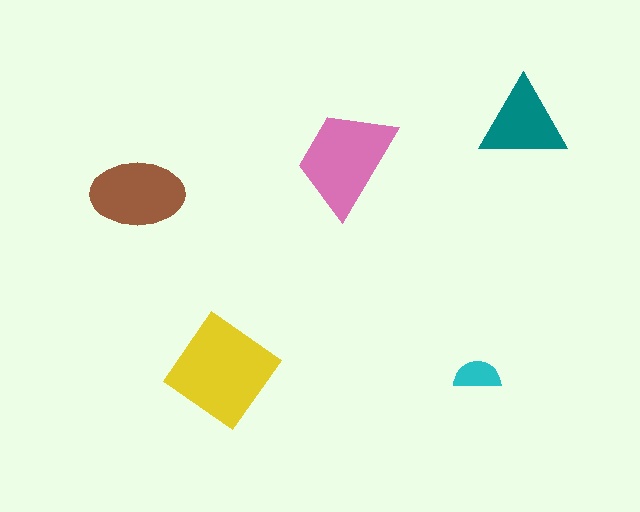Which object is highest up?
The teal triangle is topmost.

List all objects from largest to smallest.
The yellow diamond, the pink trapezoid, the brown ellipse, the teal triangle, the cyan semicircle.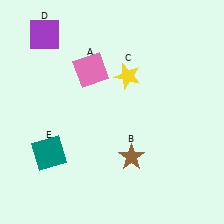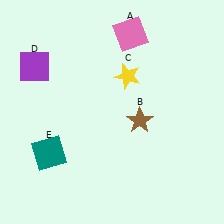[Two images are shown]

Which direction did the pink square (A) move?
The pink square (A) moved right.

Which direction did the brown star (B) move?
The brown star (B) moved up.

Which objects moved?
The objects that moved are: the pink square (A), the brown star (B), the purple square (D).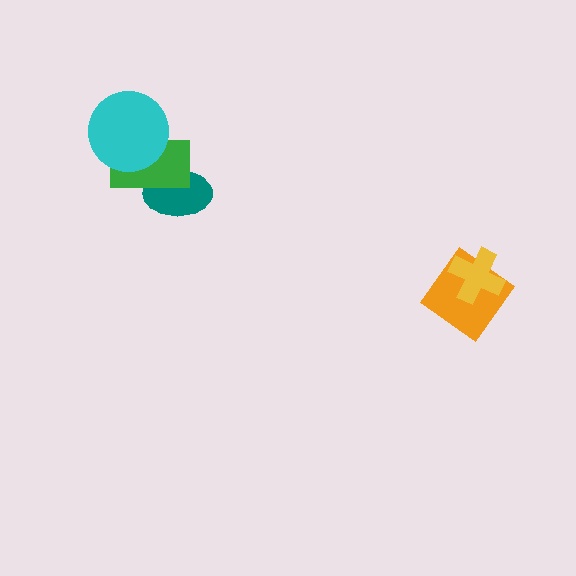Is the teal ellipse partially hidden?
Yes, it is partially covered by another shape.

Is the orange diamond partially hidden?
Yes, it is partially covered by another shape.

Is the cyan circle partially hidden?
No, no other shape covers it.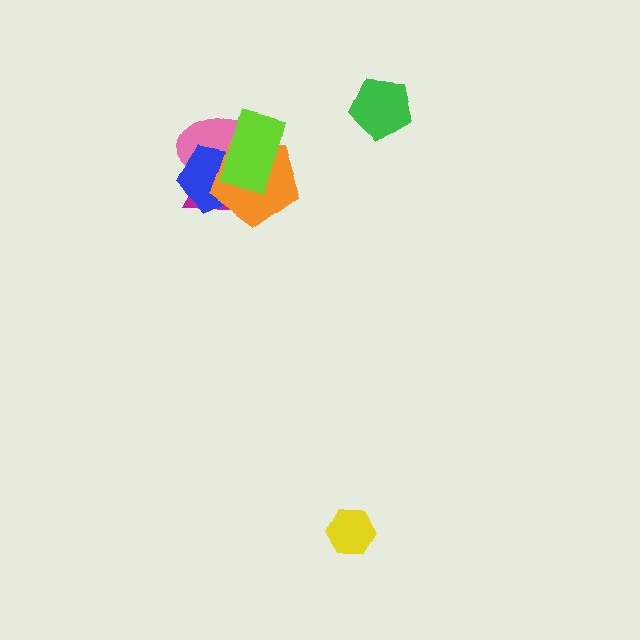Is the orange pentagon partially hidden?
Yes, it is partially covered by another shape.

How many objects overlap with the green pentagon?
0 objects overlap with the green pentagon.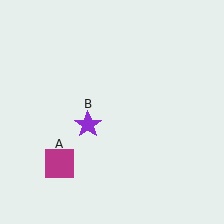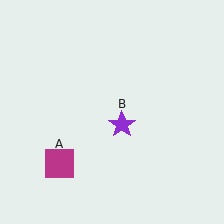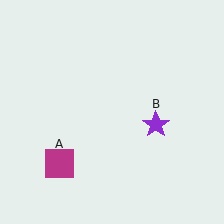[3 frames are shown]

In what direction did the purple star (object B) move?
The purple star (object B) moved right.